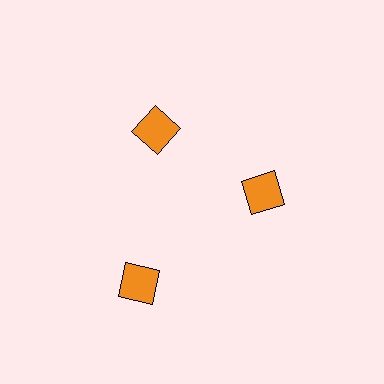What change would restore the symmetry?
The symmetry would be restored by moving it inward, back onto the ring so that all 3 diamonds sit at equal angles and equal distance from the center.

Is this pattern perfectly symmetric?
No. The 3 orange diamonds are arranged in a ring, but one element near the 7 o'clock position is pushed outward from the center, breaking the 3-fold rotational symmetry.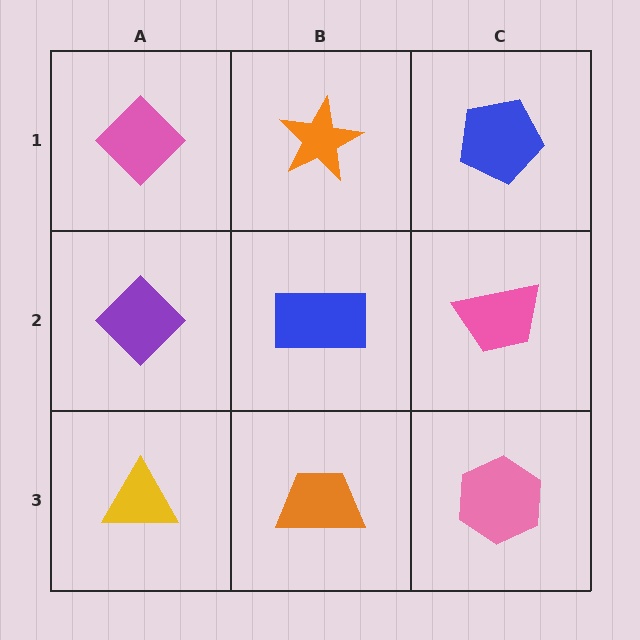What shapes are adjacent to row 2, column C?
A blue pentagon (row 1, column C), a pink hexagon (row 3, column C), a blue rectangle (row 2, column B).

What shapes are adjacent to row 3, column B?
A blue rectangle (row 2, column B), a yellow triangle (row 3, column A), a pink hexagon (row 3, column C).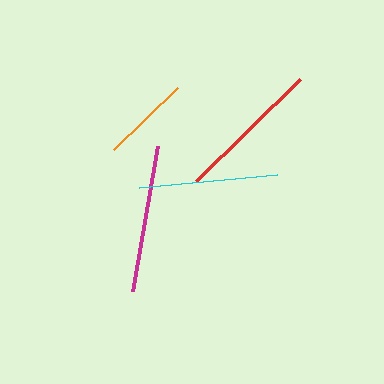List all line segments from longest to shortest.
From longest to shortest: magenta, red, cyan, orange.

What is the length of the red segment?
The red segment is approximately 146 pixels long.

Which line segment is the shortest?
The orange line is the shortest at approximately 89 pixels.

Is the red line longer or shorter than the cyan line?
The red line is longer than the cyan line.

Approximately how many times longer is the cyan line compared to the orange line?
The cyan line is approximately 1.6 times the length of the orange line.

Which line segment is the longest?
The magenta line is the longest at approximately 147 pixels.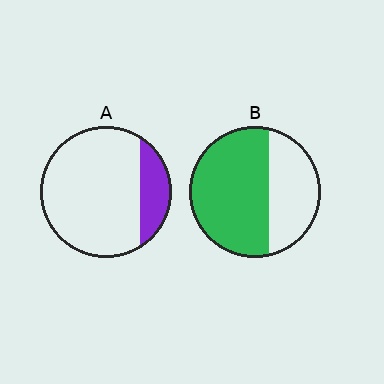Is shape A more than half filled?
No.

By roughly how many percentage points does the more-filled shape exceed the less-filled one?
By roughly 45 percentage points (B over A).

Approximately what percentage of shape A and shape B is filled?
A is approximately 20% and B is approximately 65%.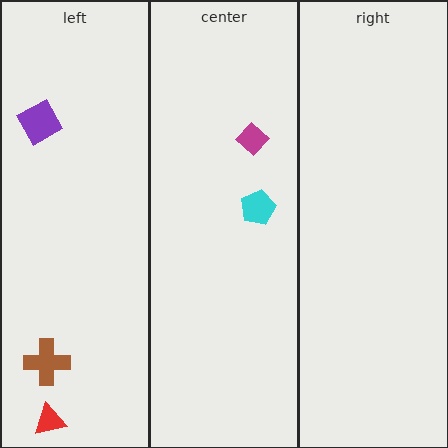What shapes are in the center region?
The magenta diamond, the cyan pentagon.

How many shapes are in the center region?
2.